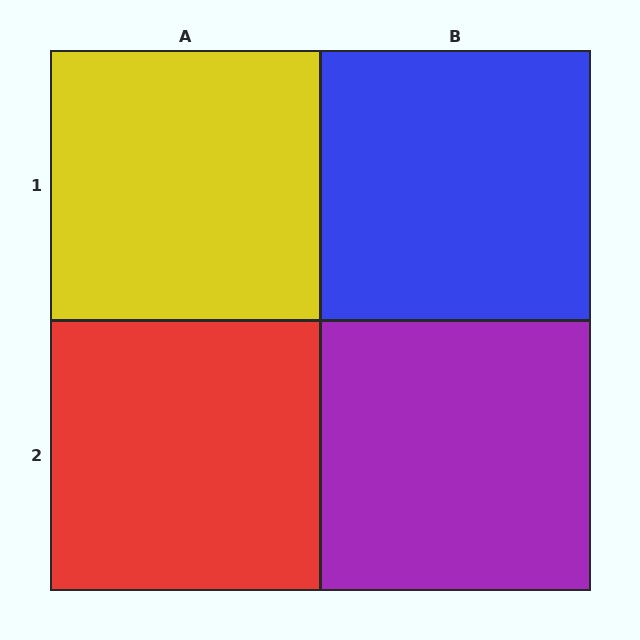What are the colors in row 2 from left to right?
Red, purple.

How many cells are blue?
1 cell is blue.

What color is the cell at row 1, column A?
Yellow.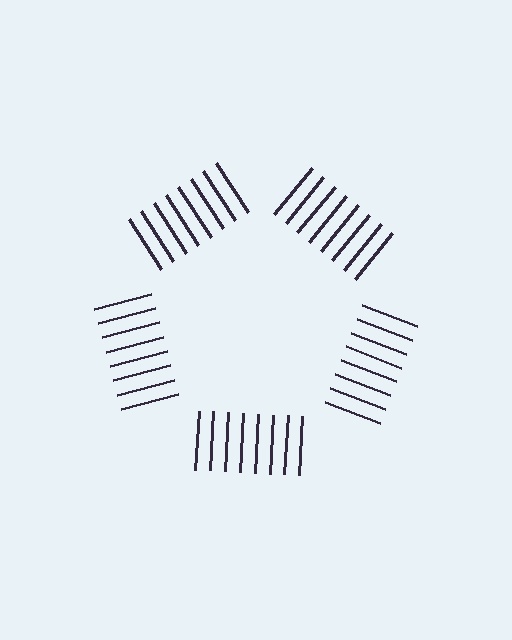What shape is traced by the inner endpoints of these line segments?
An illusory pentagon — the line segments terminate on its edges but no continuous stroke is drawn.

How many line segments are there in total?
40 — 8 along each of the 5 edges.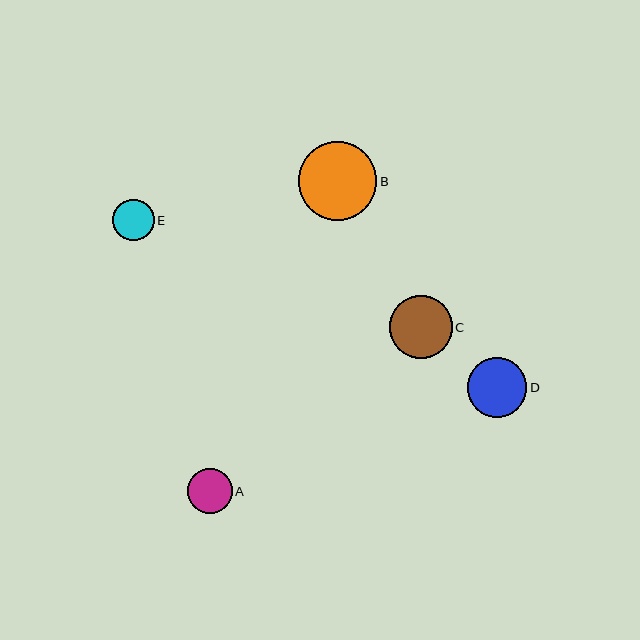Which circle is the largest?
Circle B is the largest with a size of approximately 79 pixels.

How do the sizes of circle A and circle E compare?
Circle A and circle E are approximately the same size.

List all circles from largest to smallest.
From largest to smallest: B, C, D, A, E.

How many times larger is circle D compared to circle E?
Circle D is approximately 1.4 times the size of circle E.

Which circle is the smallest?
Circle E is the smallest with a size of approximately 42 pixels.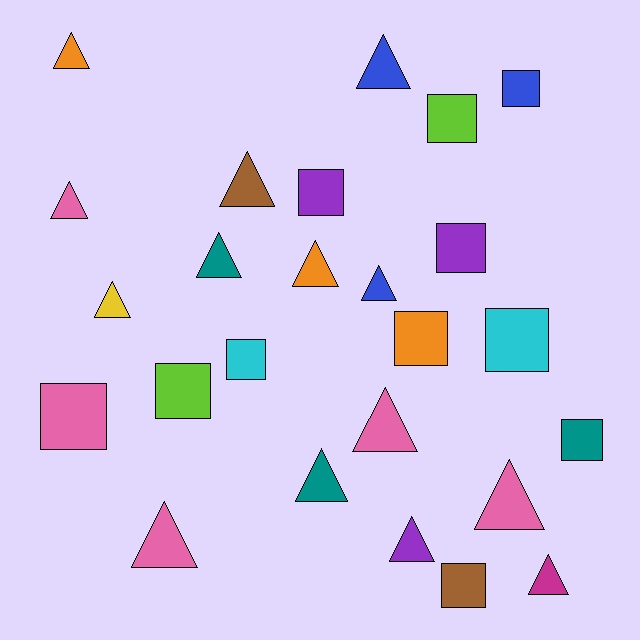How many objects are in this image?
There are 25 objects.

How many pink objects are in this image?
There are 5 pink objects.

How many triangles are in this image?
There are 14 triangles.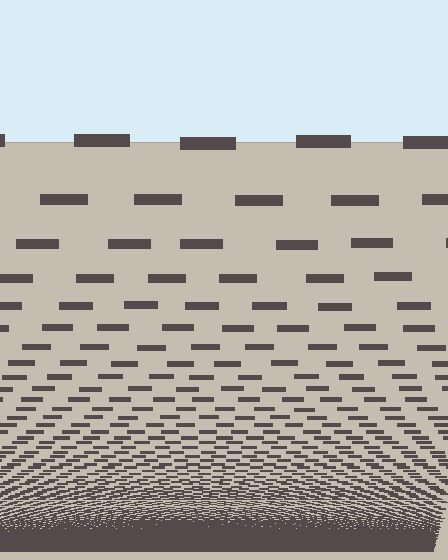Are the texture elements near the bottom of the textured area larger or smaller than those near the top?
Smaller. The gradient is inverted — elements near the bottom are smaller and denser.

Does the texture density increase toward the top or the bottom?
Density increases toward the bottom.